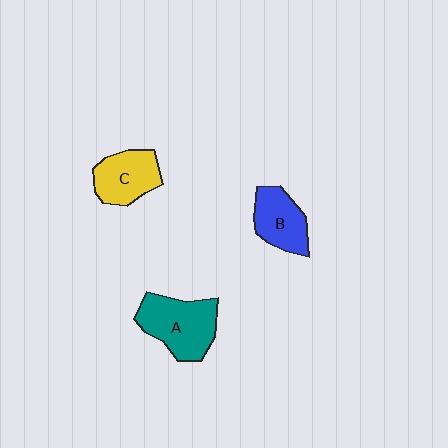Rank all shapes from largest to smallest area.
From largest to smallest: A (teal), C (yellow), B (blue).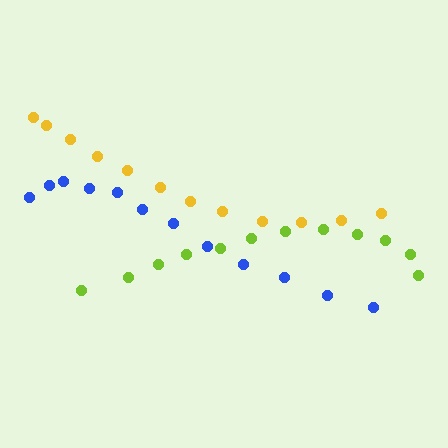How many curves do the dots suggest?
There are 3 distinct paths.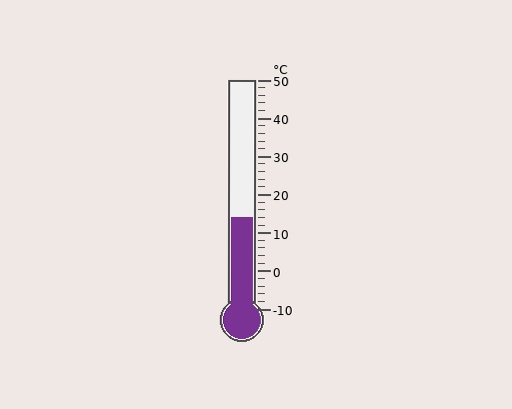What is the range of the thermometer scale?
The thermometer scale ranges from -10°C to 50°C.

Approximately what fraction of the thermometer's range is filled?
The thermometer is filled to approximately 40% of its range.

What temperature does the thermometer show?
The thermometer shows approximately 14°C.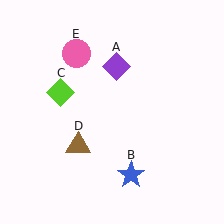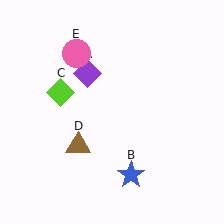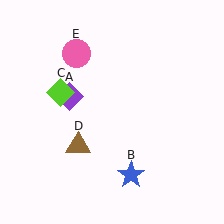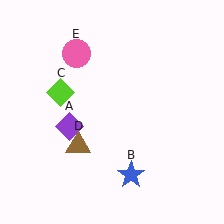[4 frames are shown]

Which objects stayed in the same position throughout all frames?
Blue star (object B) and lime diamond (object C) and brown triangle (object D) and pink circle (object E) remained stationary.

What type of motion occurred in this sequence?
The purple diamond (object A) rotated counterclockwise around the center of the scene.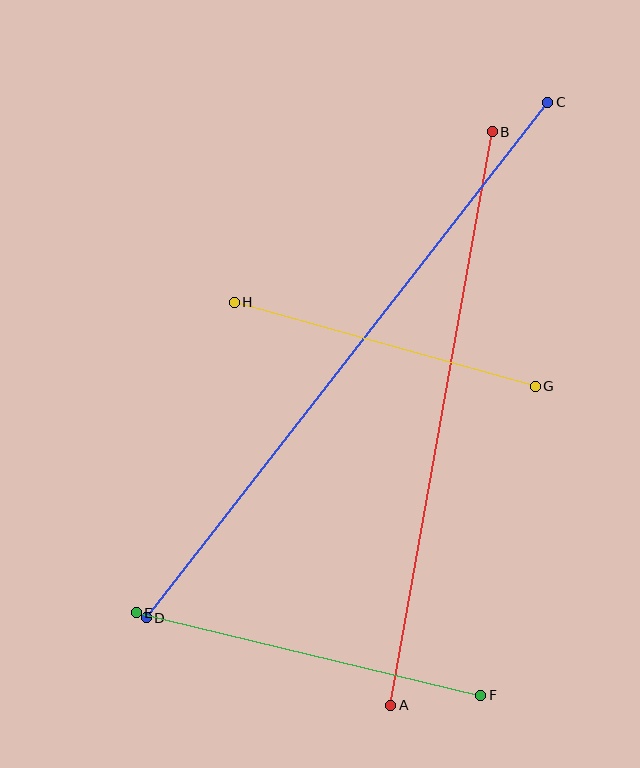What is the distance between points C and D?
The distance is approximately 653 pixels.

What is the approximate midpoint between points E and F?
The midpoint is at approximately (308, 654) pixels.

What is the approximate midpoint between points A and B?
The midpoint is at approximately (442, 418) pixels.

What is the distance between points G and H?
The distance is approximately 312 pixels.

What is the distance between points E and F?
The distance is approximately 354 pixels.